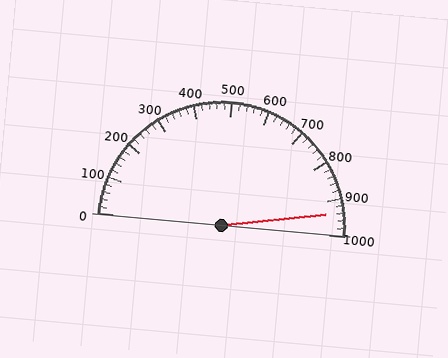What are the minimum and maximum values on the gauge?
The gauge ranges from 0 to 1000.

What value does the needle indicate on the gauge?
The needle indicates approximately 940.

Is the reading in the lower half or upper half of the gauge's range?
The reading is in the upper half of the range (0 to 1000).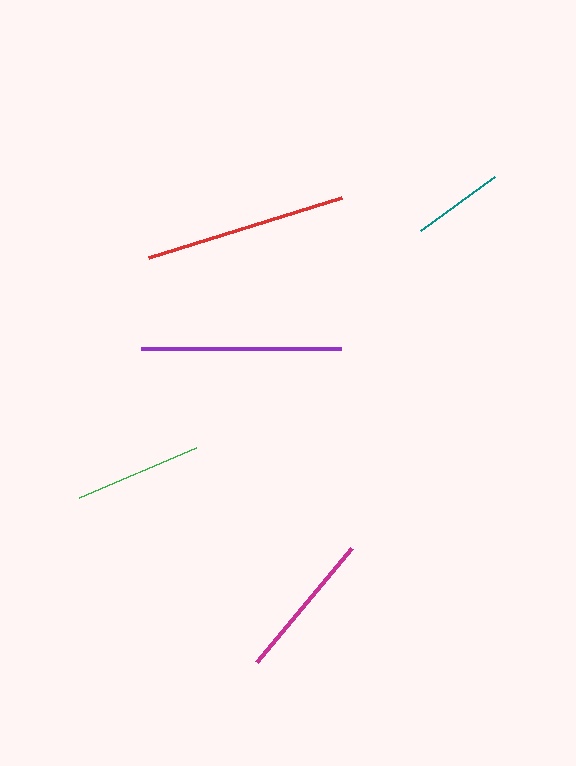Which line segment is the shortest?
The teal line is the shortest at approximately 92 pixels.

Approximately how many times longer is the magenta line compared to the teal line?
The magenta line is approximately 1.6 times the length of the teal line.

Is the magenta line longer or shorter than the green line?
The magenta line is longer than the green line.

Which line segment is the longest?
The red line is the longest at approximately 202 pixels.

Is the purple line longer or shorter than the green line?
The purple line is longer than the green line.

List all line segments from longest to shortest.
From longest to shortest: red, purple, magenta, green, teal.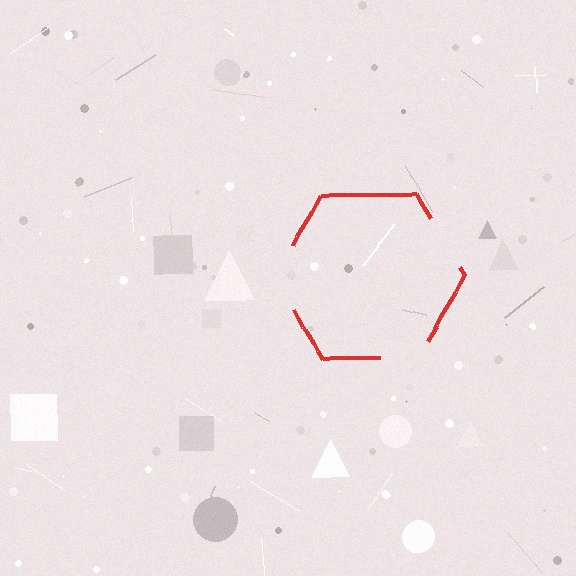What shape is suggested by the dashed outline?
The dashed outline suggests a hexagon.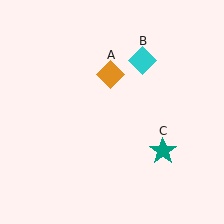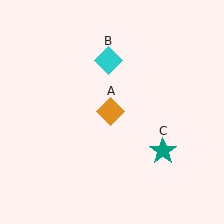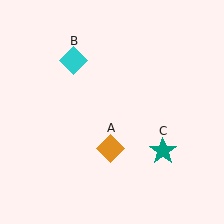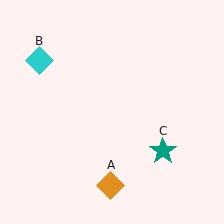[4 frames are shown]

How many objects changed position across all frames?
2 objects changed position: orange diamond (object A), cyan diamond (object B).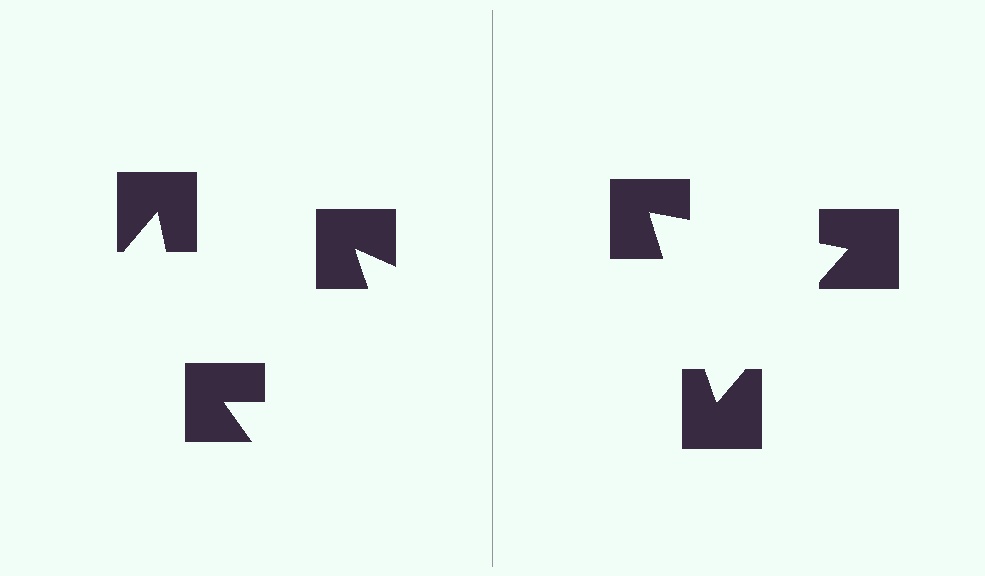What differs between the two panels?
The notched squares are positioned identically on both sides; only the wedge orientations differ. On the right they align to a triangle; on the left they are misaligned.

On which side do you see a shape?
An illusory triangle appears on the right side. On the left side the wedge cuts are rotated, so no coherent shape forms.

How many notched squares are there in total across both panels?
6 — 3 on each side.